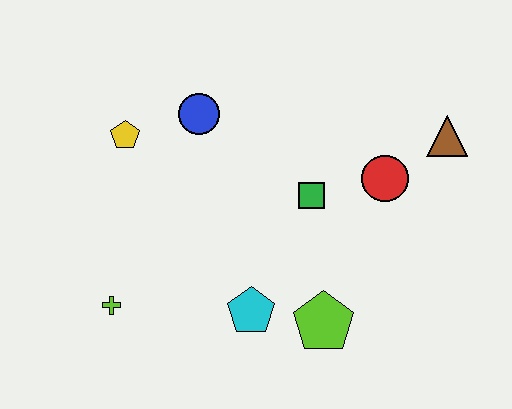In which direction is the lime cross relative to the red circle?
The lime cross is to the left of the red circle.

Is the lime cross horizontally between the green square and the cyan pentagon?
No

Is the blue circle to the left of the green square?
Yes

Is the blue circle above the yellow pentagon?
Yes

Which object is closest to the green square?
The red circle is closest to the green square.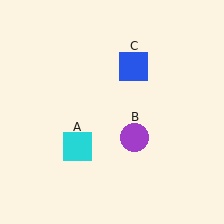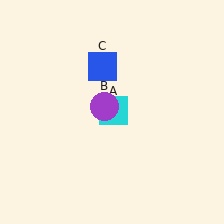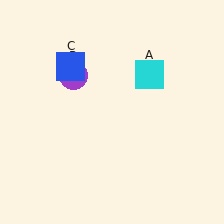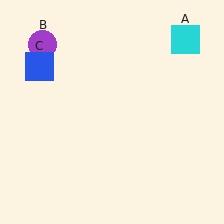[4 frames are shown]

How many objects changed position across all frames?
3 objects changed position: cyan square (object A), purple circle (object B), blue square (object C).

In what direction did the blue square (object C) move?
The blue square (object C) moved left.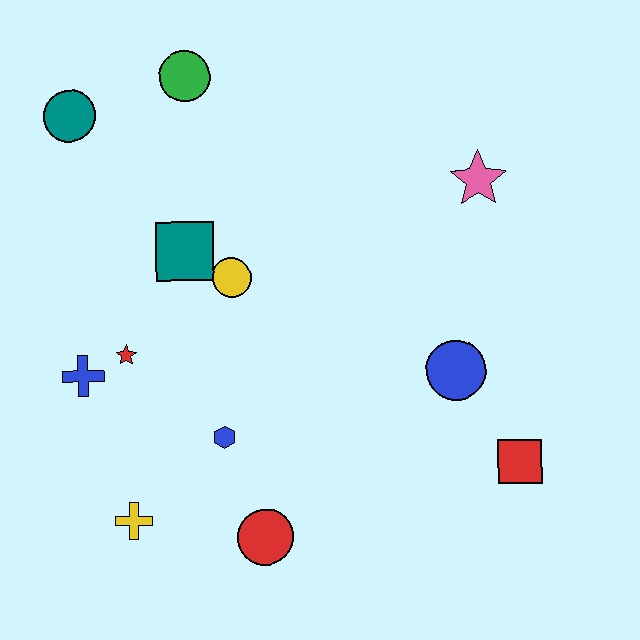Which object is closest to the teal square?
The yellow circle is closest to the teal square.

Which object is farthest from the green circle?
The red square is farthest from the green circle.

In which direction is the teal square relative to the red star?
The teal square is above the red star.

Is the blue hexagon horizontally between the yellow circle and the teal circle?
Yes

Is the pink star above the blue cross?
Yes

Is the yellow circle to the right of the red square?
No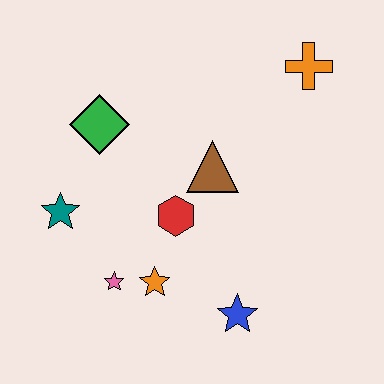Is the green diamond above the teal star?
Yes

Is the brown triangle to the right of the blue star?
No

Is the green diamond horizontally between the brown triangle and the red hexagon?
No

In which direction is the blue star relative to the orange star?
The blue star is to the right of the orange star.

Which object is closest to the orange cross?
The brown triangle is closest to the orange cross.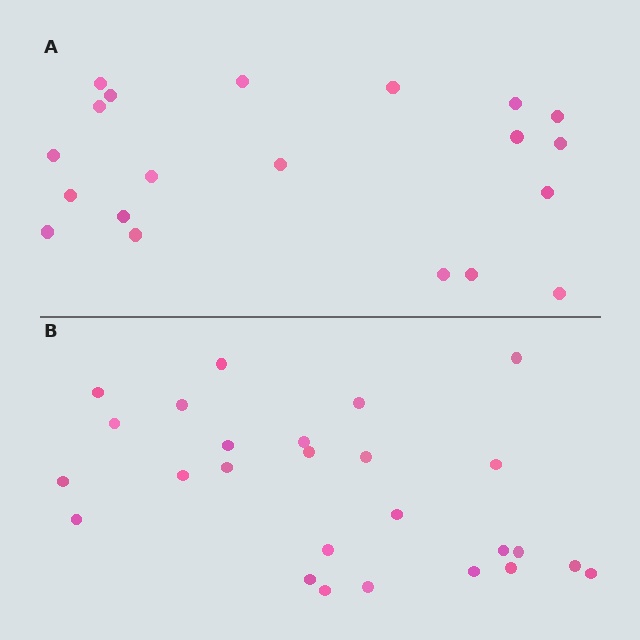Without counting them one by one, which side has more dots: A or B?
Region B (the bottom region) has more dots.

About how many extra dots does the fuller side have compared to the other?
Region B has about 6 more dots than region A.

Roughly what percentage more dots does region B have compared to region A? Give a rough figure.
About 30% more.